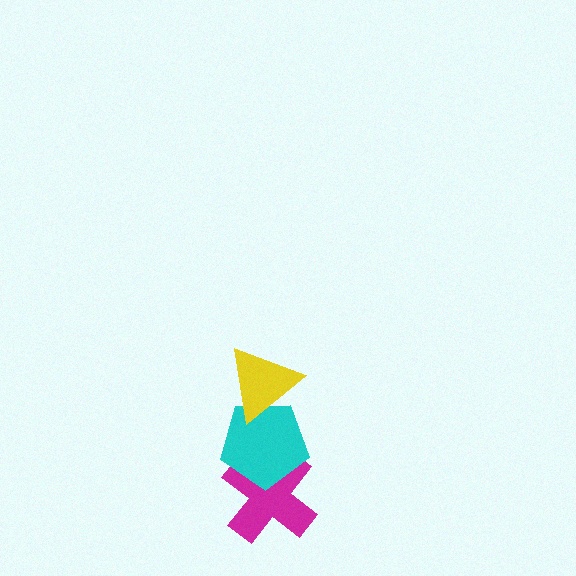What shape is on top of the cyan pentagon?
The yellow triangle is on top of the cyan pentagon.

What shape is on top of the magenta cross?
The cyan pentagon is on top of the magenta cross.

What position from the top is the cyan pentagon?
The cyan pentagon is 2nd from the top.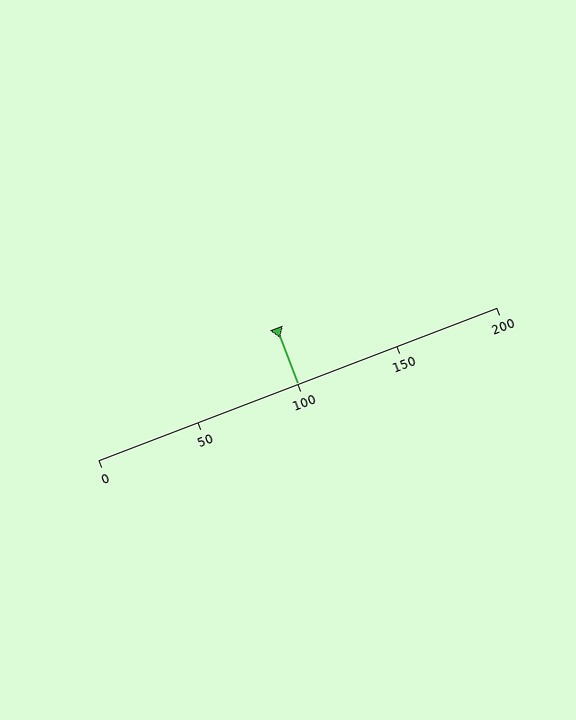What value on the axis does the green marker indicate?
The marker indicates approximately 100.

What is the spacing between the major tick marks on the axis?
The major ticks are spaced 50 apart.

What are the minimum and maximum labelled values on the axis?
The axis runs from 0 to 200.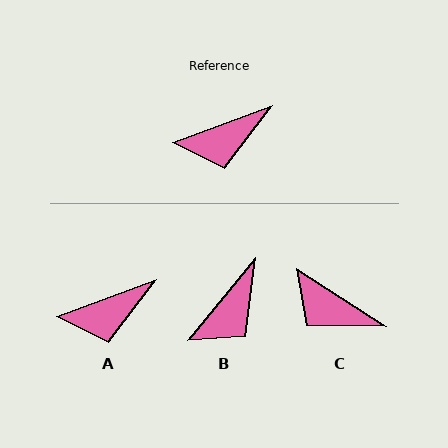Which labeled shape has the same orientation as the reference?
A.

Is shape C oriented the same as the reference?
No, it is off by about 53 degrees.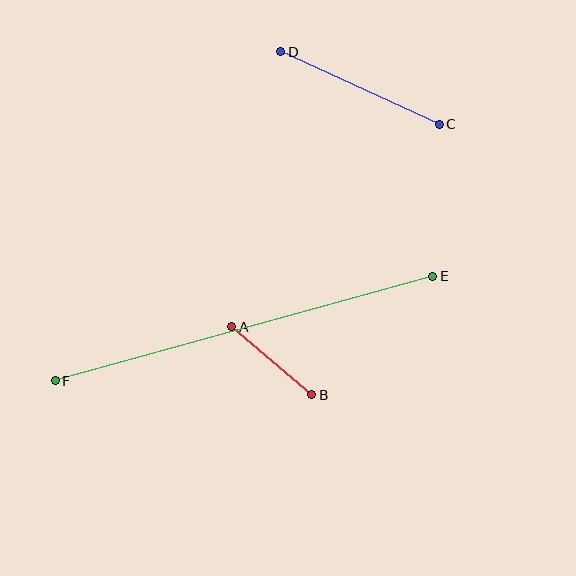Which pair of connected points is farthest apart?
Points E and F are farthest apart.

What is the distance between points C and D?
The distance is approximately 174 pixels.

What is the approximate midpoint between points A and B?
The midpoint is at approximately (272, 361) pixels.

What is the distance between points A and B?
The distance is approximately 105 pixels.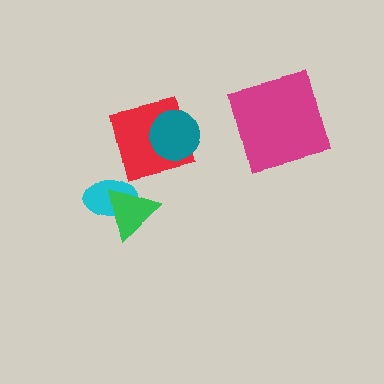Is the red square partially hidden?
Yes, it is partially covered by another shape.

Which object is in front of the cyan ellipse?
The green triangle is in front of the cyan ellipse.